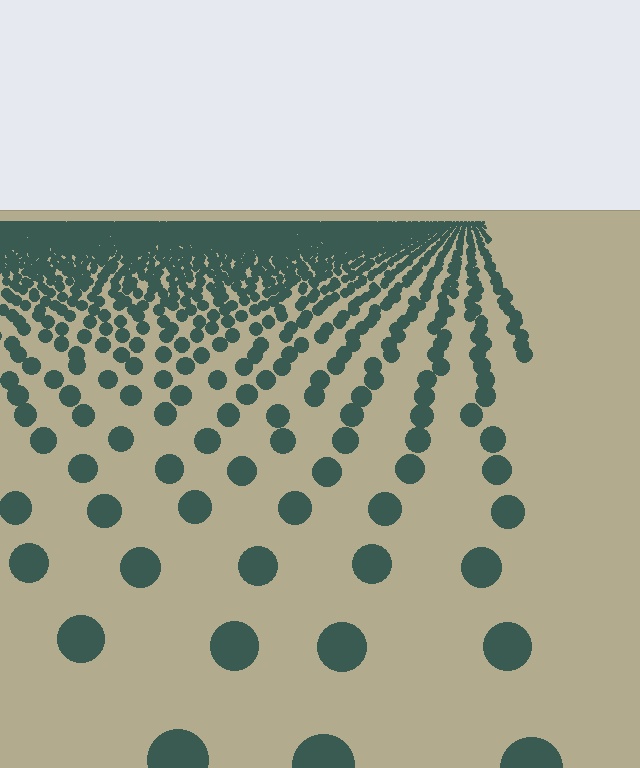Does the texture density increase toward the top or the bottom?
Density increases toward the top.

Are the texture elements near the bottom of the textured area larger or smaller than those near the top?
Larger. Near the bottom, elements are closer to the viewer and appear at a bigger on-screen size.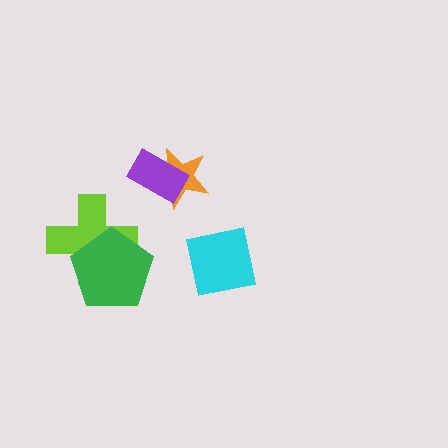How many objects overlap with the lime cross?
1 object overlaps with the lime cross.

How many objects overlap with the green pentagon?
1 object overlaps with the green pentagon.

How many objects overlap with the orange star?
1 object overlaps with the orange star.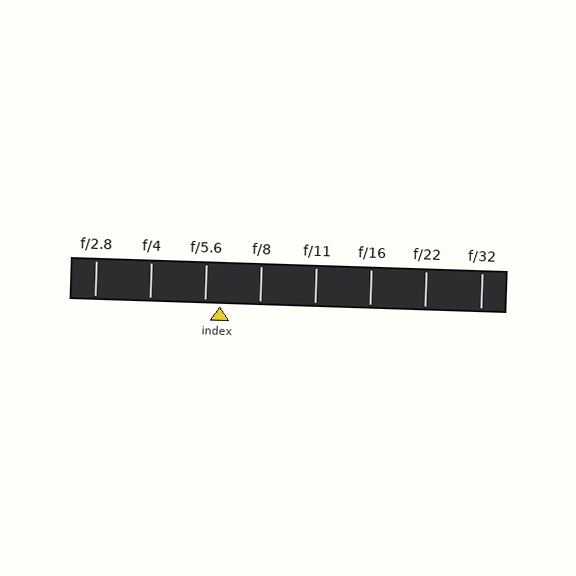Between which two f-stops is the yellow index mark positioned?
The index mark is between f/5.6 and f/8.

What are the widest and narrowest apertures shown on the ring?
The widest aperture shown is f/2.8 and the narrowest is f/32.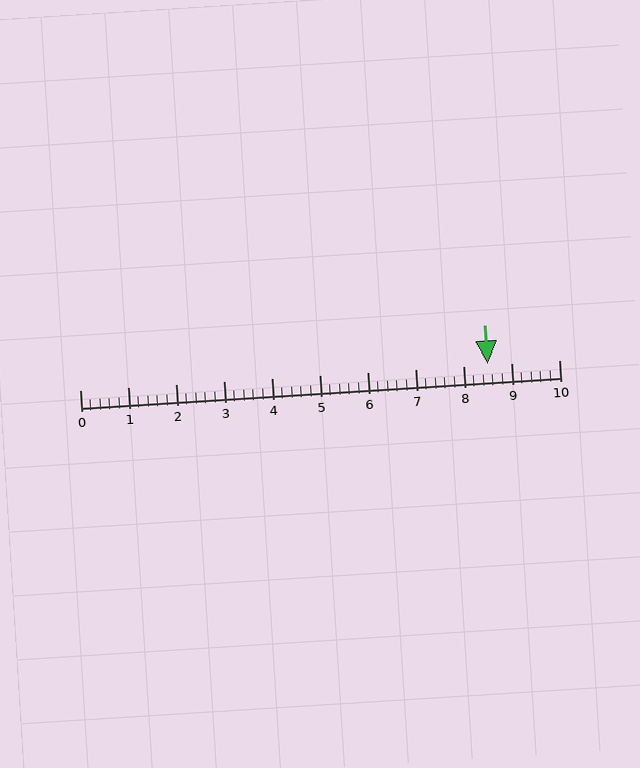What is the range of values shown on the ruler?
The ruler shows values from 0 to 10.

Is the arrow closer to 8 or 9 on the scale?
The arrow is closer to 9.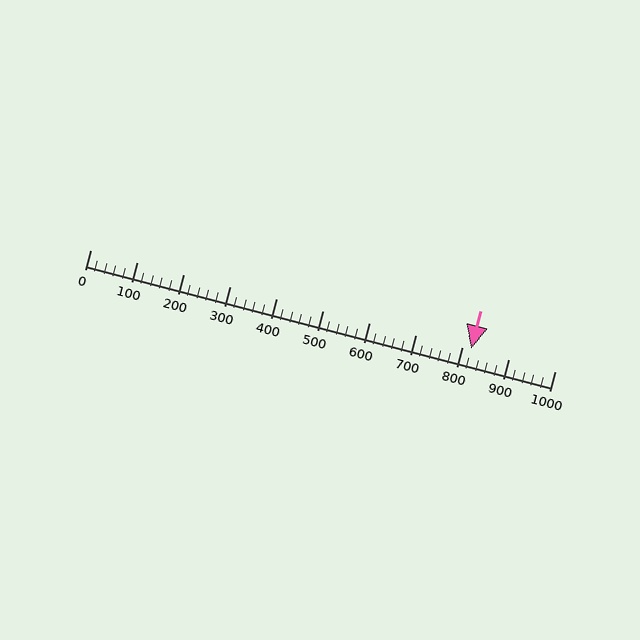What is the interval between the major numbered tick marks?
The major tick marks are spaced 100 units apart.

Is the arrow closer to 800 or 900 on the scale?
The arrow is closer to 800.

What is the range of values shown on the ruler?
The ruler shows values from 0 to 1000.